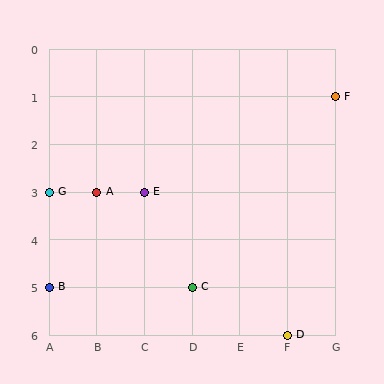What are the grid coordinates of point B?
Point B is at grid coordinates (A, 5).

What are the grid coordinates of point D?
Point D is at grid coordinates (F, 6).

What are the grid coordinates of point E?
Point E is at grid coordinates (C, 3).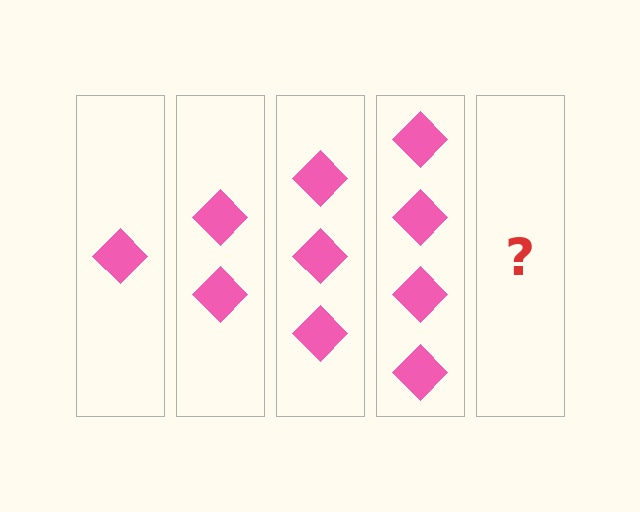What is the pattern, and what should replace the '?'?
The pattern is that each step adds one more diamond. The '?' should be 5 diamonds.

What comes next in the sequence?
The next element should be 5 diamonds.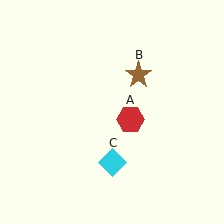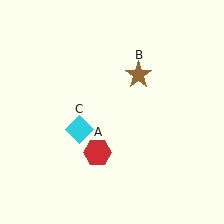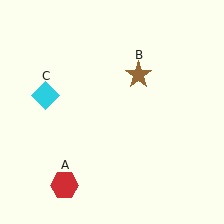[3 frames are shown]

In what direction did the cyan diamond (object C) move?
The cyan diamond (object C) moved up and to the left.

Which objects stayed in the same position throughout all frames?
Brown star (object B) remained stationary.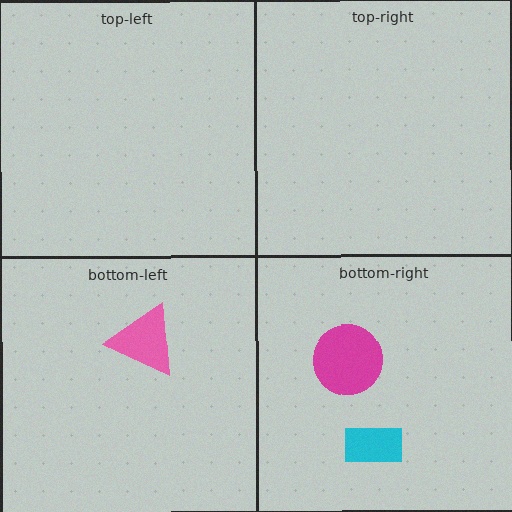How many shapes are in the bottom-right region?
2.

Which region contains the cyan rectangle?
The bottom-right region.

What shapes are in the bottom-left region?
The pink triangle.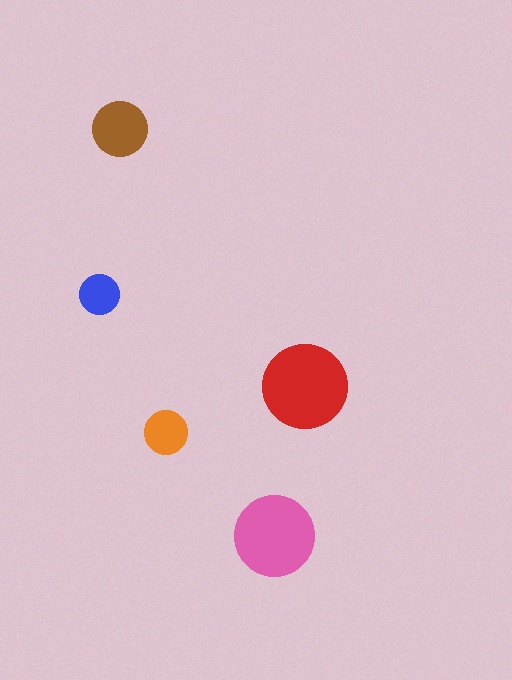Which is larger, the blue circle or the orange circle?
The orange one.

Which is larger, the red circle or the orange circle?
The red one.